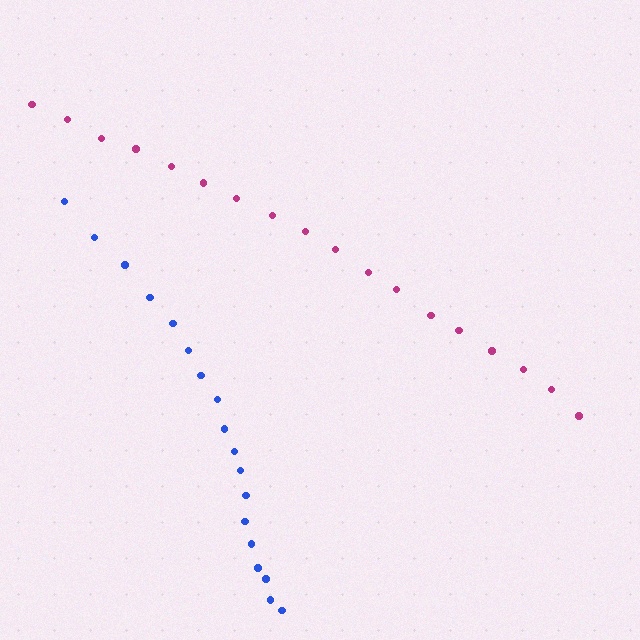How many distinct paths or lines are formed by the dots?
There are 2 distinct paths.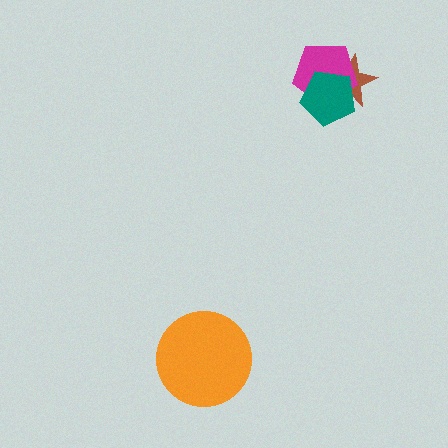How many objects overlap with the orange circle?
0 objects overlap with the orange circle.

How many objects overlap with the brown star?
2 objects overlap with the brown star.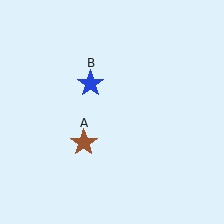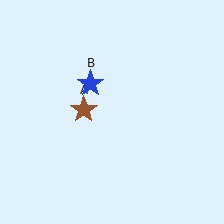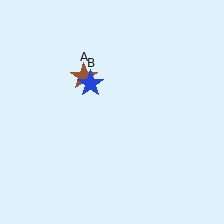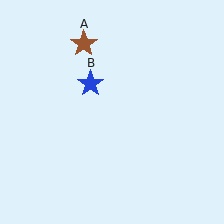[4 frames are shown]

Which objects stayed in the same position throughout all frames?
Blue star (object B) remained stationary.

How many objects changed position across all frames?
1 object changed position: brown star (object A).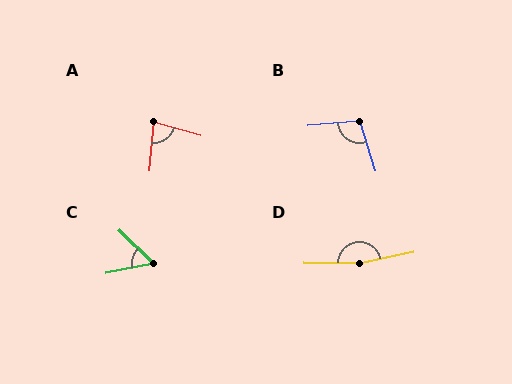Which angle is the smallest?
C, at approximately 56 degrees.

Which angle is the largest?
D, at approximately 167 degrees.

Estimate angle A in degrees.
Approximately 80 degrees.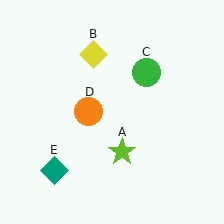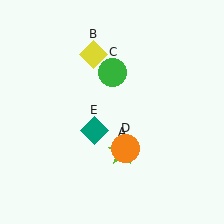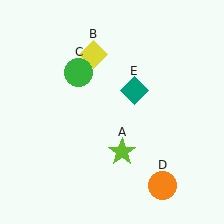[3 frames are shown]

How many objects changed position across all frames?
3 objects changed position: green circle (object C), orange circle (object D), teal diamond (object E).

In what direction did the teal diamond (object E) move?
The teal diamond (object E) moved up and to the right.